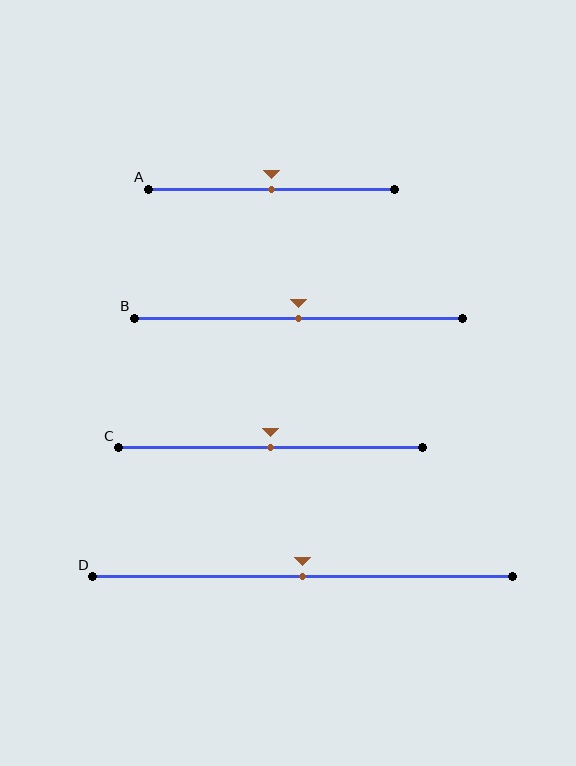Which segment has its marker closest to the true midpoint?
Segment A has its marker closest to the true midpoint.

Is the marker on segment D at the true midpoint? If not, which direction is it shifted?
Yes, the marker on segment D is at the true midpoint.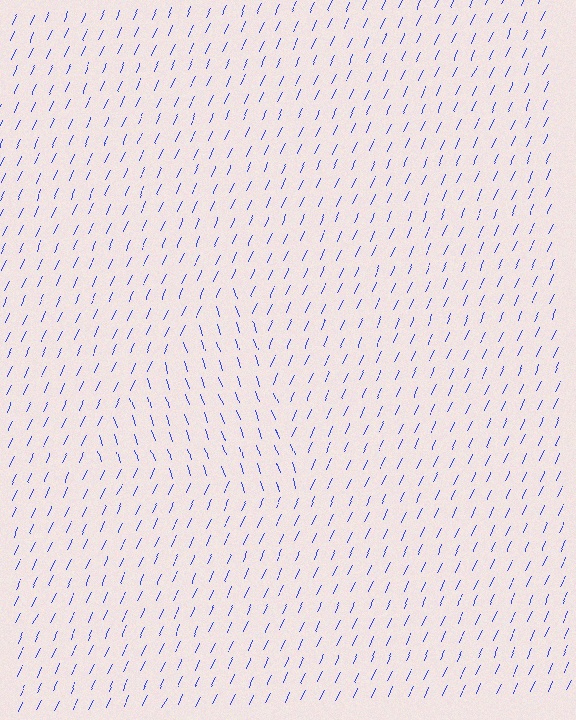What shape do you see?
I see a triangle.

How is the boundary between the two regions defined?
The boundary is defined purely by a change in line orientation (approximately 45 degrees difference). All lines are the same color and thickness.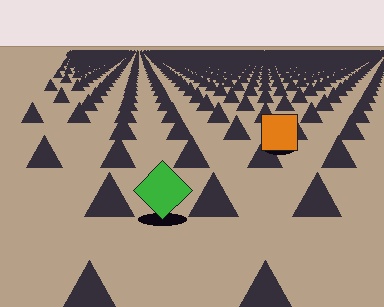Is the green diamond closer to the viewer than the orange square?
Yes. The green diamond is closer — you can tell from the texture gradient: the ground texture is coarser near it.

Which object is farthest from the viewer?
The orange square is farthest from the viewer. It appears smaller and the ground texture around it is denser.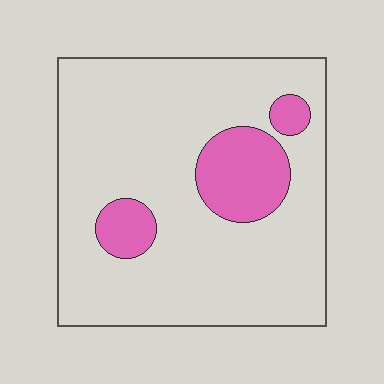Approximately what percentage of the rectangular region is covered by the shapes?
Approximately 15%.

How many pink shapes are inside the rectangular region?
3.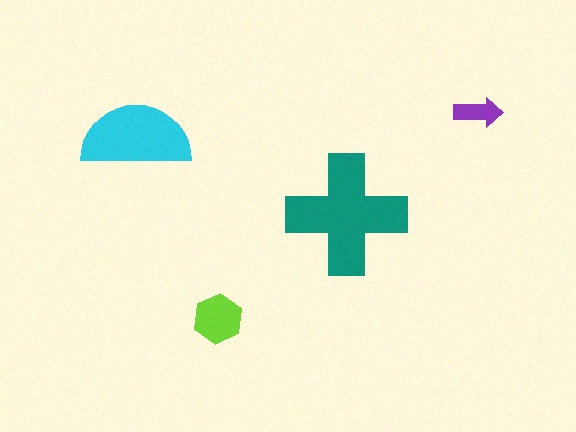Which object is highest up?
The purple arrow is topmost.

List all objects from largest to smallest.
The teal cross, the cyan semicircle, the lime hexagon, the purple arrow.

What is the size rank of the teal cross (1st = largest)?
1st.